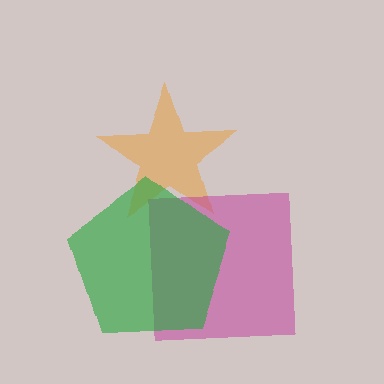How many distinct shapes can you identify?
There are 3 distinct shapes: an orange star, a magenta square, a green pentagon.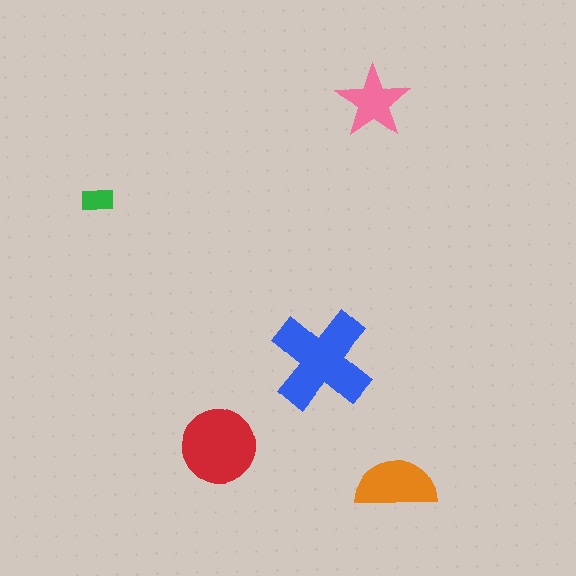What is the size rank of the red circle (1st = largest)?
2nd.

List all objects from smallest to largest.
The green rectangle, the pink star, the orange semicircle, the red circle, the blue cross.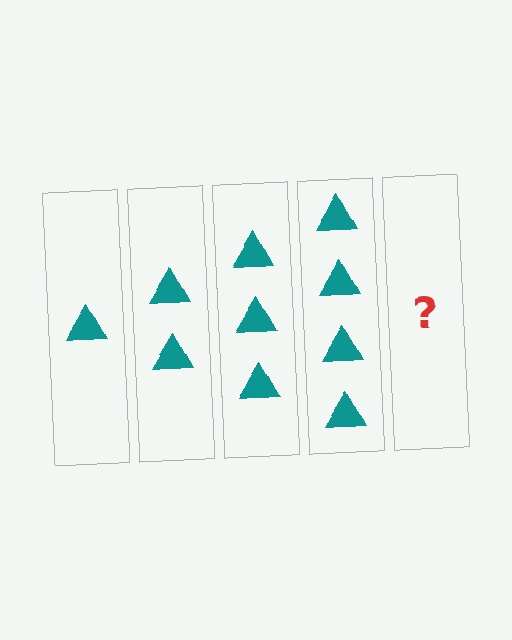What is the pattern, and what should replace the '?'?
The pattern is that each step adds one more triangle. The '?' should be 5 triangles.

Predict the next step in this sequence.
The next step is 5 triangles.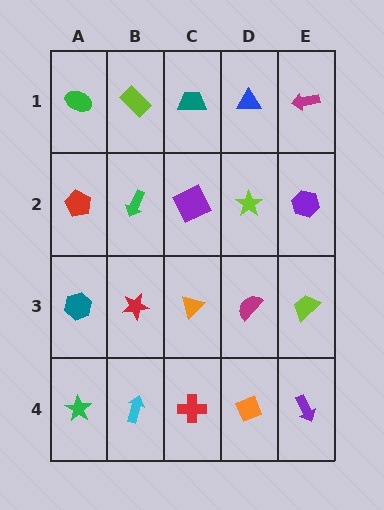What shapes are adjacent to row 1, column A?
A red pentagon (row 2, column A), a lime rectangle (row 1, column B).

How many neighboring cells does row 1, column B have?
3.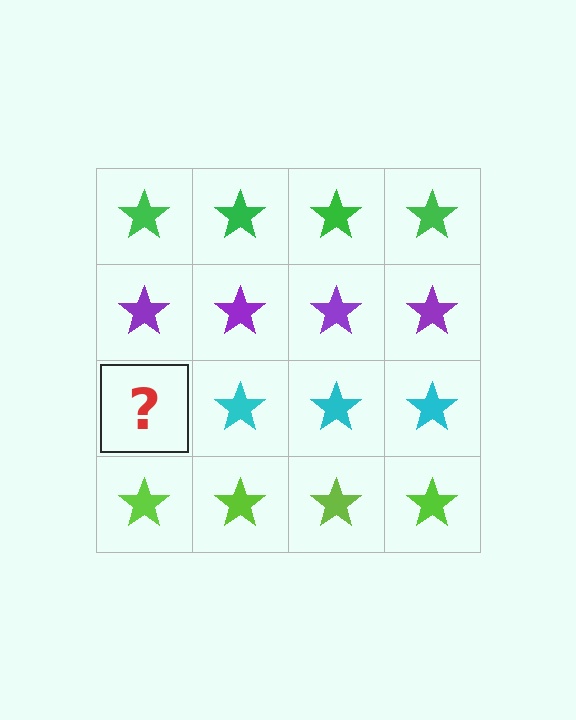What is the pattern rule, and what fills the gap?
The rule is that each row has a consistent color. The gap should be filled with a cyan star.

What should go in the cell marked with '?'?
The missing cell should contain a cyan star.